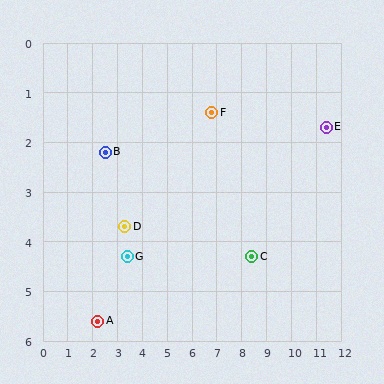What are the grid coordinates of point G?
Point G is at approximately (3.4, 4.3).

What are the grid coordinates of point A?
Point A is at approximately (2.2, 5.6).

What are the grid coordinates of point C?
Point C is at approximately (8.4, 4.3).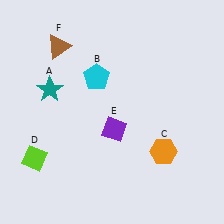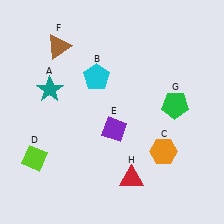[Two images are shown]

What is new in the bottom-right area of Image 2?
A red triangle (H) was added in the bottom-right area of Image 2.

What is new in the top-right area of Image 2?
A green pentagon (G) was added in the top-right area of Image 2.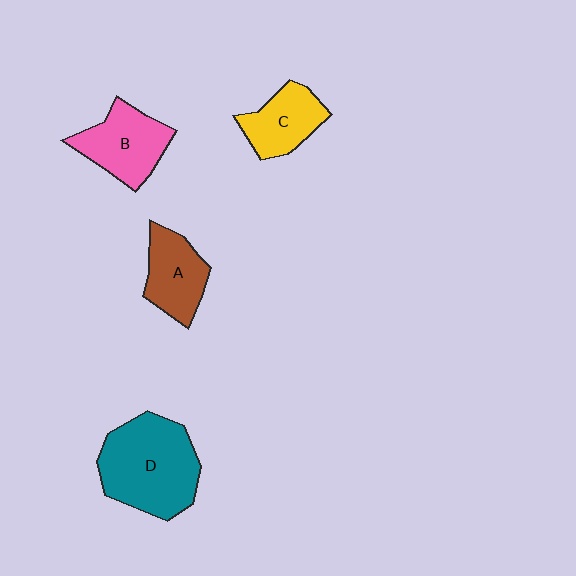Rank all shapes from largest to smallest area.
From largest to smallest: D (teal), B (pink), A (brown), C (yellow).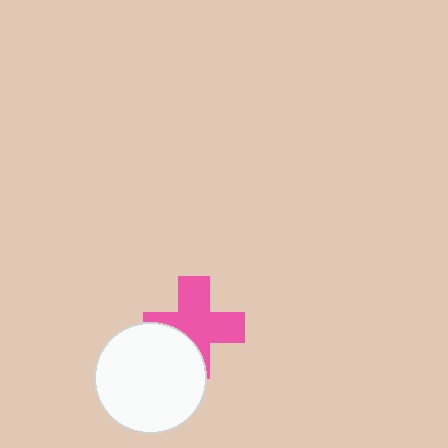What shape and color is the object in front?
The object in front is a white circle.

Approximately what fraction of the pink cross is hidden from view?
Roughly 31% of the pink cross is hidden behind the white circle.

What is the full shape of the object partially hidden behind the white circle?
The partially hidden object is a pink cross.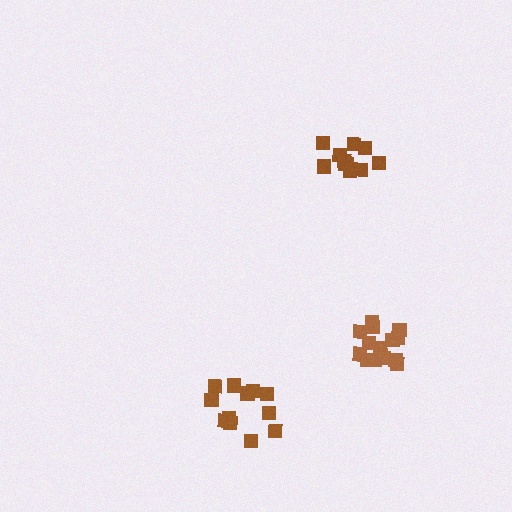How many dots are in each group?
Group 1: 12 dots, Group 2: 16 dots, Group 3: 11 dots (39 total).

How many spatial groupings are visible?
There are 3 spatial groupings.